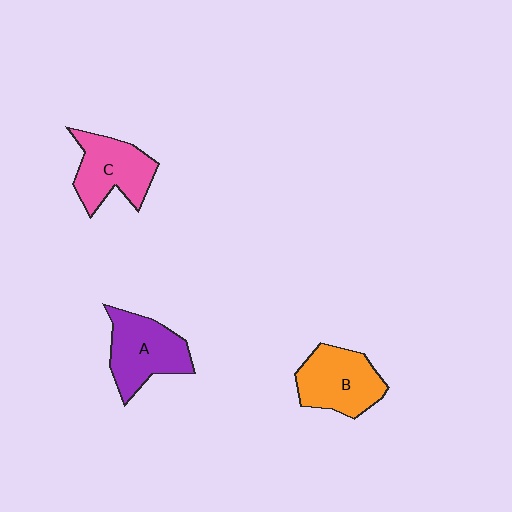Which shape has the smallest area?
Shape C (pink).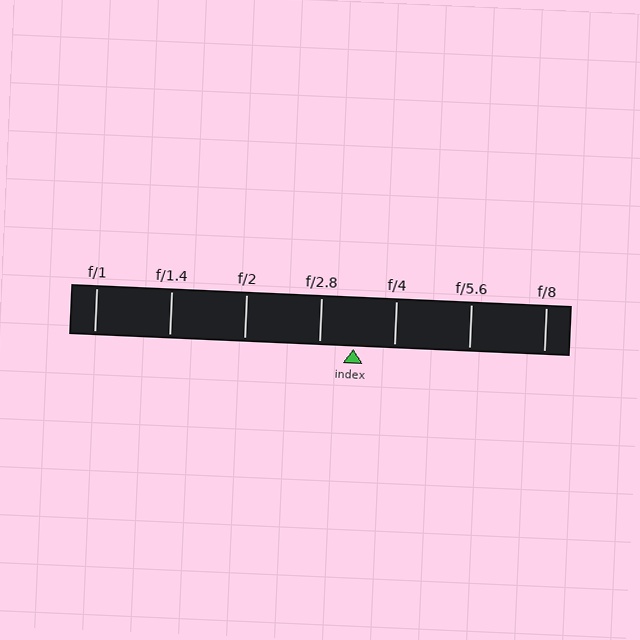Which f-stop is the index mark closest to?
The index mark is closest to f/2.8.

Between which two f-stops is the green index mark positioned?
The index mark is between f/2.8 and f/4.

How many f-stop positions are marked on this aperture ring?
There are 7 f-stop positions marked.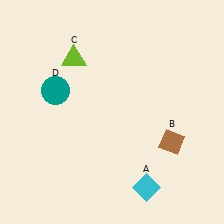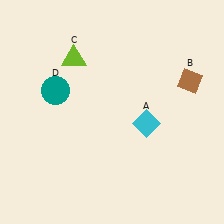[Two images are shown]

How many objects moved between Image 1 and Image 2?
2 objects moved between the two images.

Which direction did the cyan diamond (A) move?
The cyan diamond (A) moved up.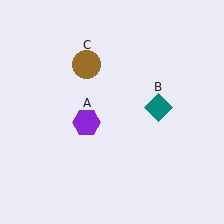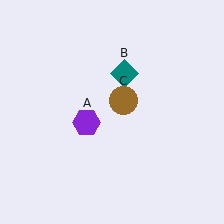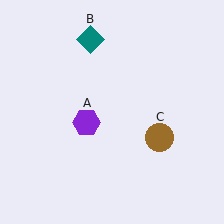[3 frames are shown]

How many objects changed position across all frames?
2 objects changed position: teal diamond (object B), brown circle (object C).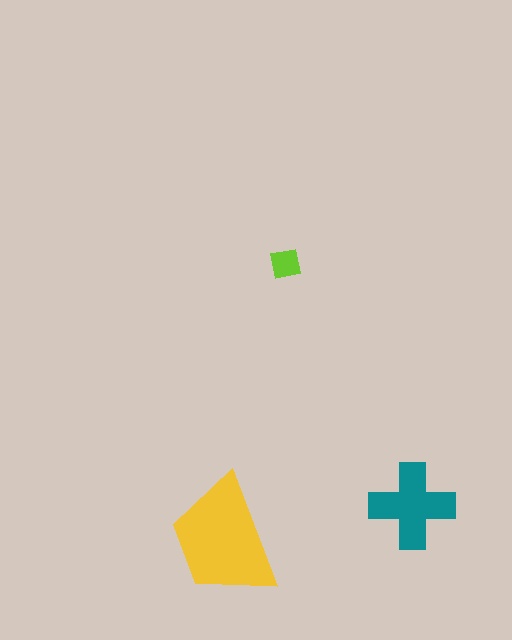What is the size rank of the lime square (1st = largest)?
3rd.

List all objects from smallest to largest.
The lime square, the teal cross, the yellow trapezoid.